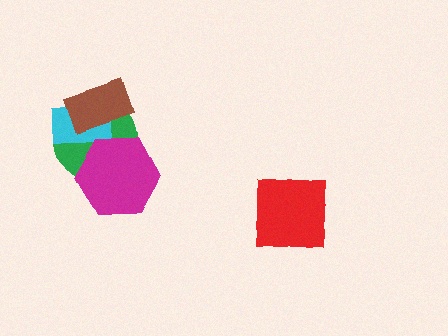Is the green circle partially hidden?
Yes, it is partially covered by another shape.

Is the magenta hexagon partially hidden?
No, no other shape covers it.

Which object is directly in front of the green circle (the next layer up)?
The cyan rectangle is directly in front of the green circle.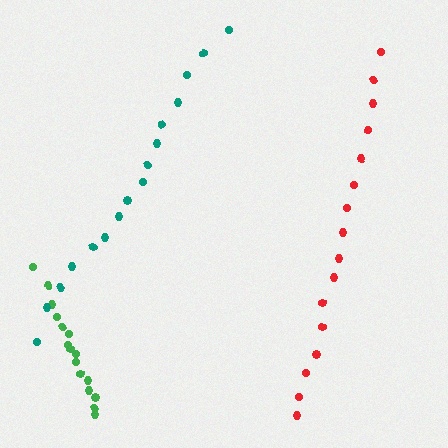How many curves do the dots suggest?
There are 3 distinct paths.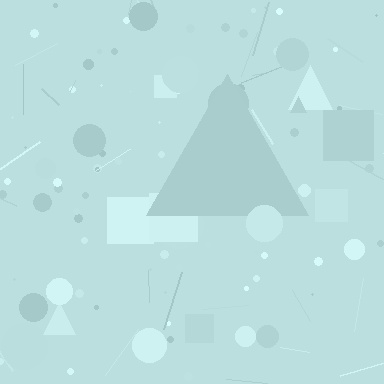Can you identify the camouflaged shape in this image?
The camouflaged shape is a triangle.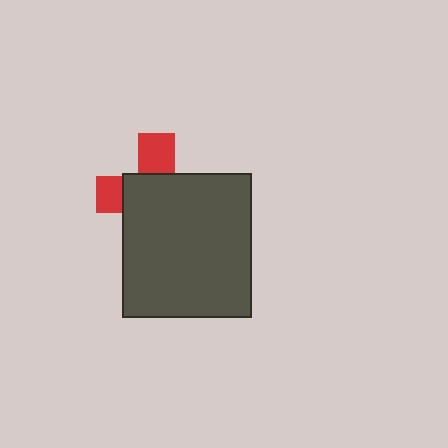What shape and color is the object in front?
The object in front is a dark gray rectangle.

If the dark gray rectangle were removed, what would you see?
You would see the complete red cross.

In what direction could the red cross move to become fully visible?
The red cross could move toward the upper-left. That would shift it out from behind the dark gray rectangle entirely.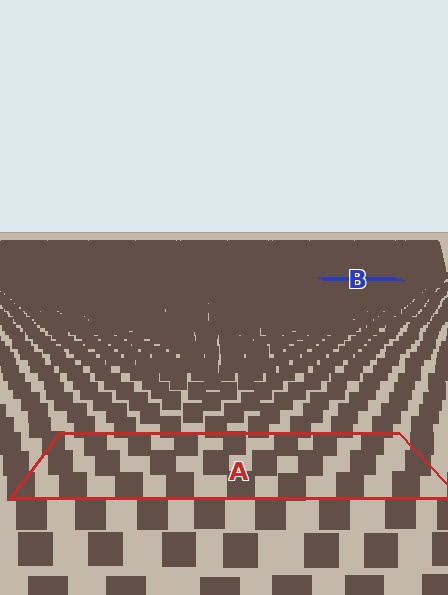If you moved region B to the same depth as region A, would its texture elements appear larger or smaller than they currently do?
They would appear larger. At a closer depth, the same texture elements are projected at a bigger on-screen size.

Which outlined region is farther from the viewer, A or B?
Region B is farther from the viewer — the texture elements inside it appear smaller and more densely packed.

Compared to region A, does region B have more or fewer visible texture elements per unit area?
Region B has more texture elements per unit area — they are packed more densely because it is farther away.